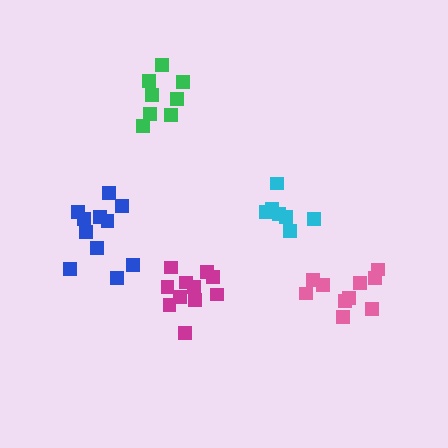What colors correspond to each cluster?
The clusters are colored: blue, green, pink, magenta, cyan.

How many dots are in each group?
Group 1: 11 dots, Group 2: 8 dots, Group 3: 10 dots, Group 4: 12 dots, Group 5: 7 dots (48 total).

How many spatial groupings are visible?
There are 5 spatial groupings.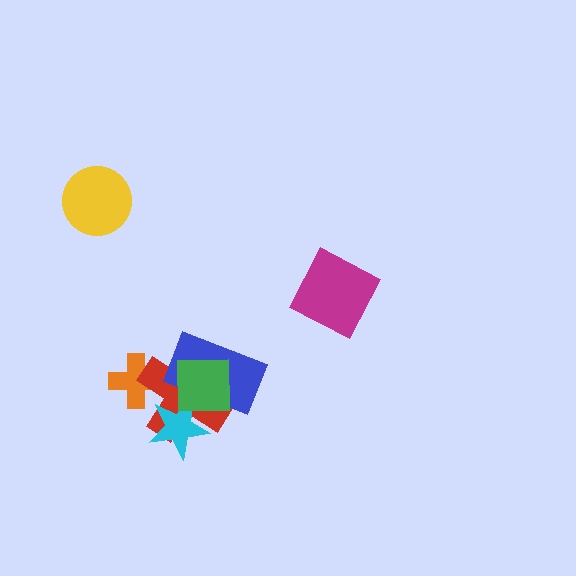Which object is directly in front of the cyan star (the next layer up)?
The blue rectangle is directly in front of the cyan star.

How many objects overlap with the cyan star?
3 objects overlap with the cyan star.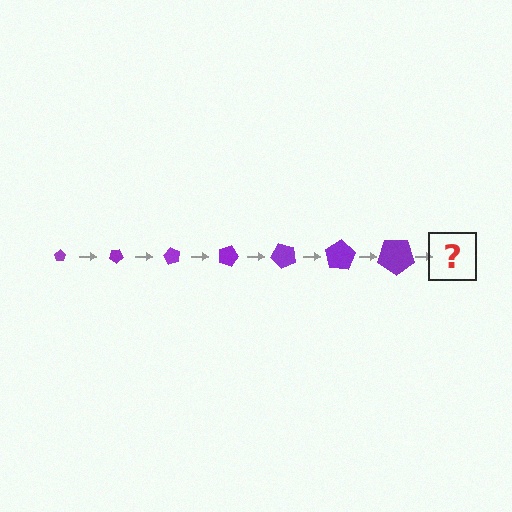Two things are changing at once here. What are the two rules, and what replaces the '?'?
The two rules are that the pentagon grows larger each step and it rotates 30 degrees each step. The '?' should be a pentagon, larger than the previous one and rotated 210 degrees from the start.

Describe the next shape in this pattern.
It should be a pentagon, larger than the previous one and rotated 210 degrees from the start.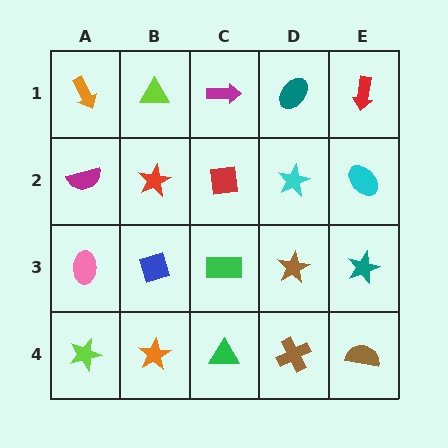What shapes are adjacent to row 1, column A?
A magenta semicircle (row 2, column A), a lime triangle (row 1, column B).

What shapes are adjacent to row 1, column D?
A cyan star (row 2, column D), a magenta arrow (row 1, column C), a red arrow (row 1, column E).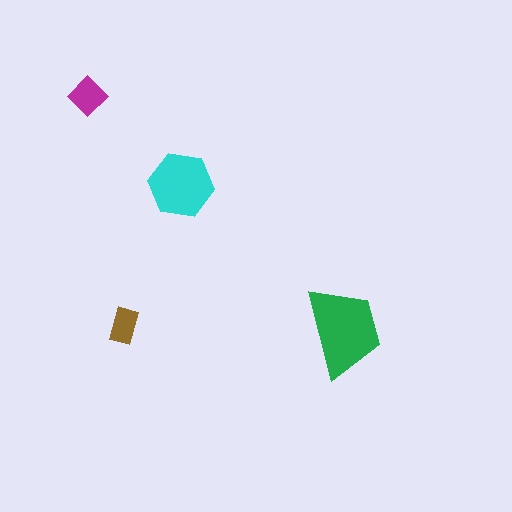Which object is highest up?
The magenta diamond is topmost.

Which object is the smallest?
The brown rectangle.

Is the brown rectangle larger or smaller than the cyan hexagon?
Smaller.